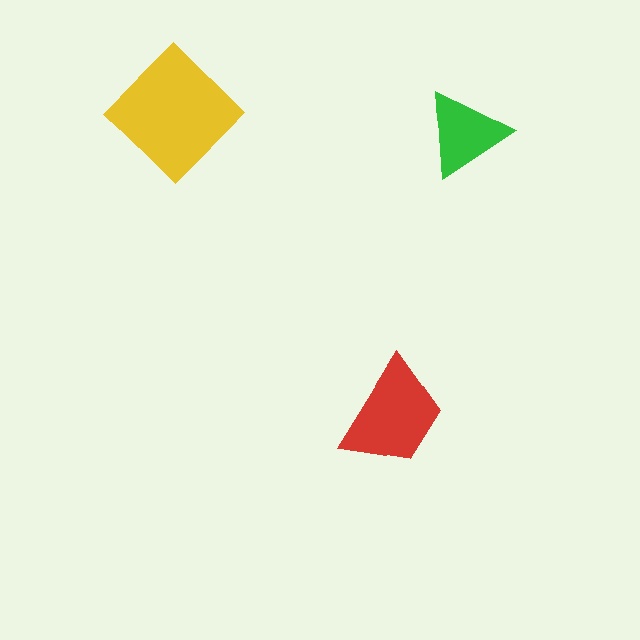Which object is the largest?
The yellow diamond.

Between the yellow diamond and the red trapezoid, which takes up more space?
The yellow diamond.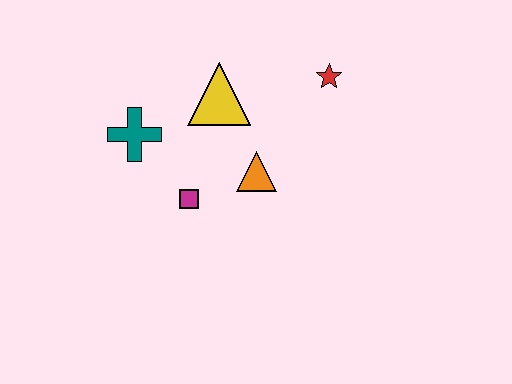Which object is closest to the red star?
The yellow triangle is closest to the red star.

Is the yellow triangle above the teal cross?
Yes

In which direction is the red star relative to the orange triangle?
The red star is above the orange triangle.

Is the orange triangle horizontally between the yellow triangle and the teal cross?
No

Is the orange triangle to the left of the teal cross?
No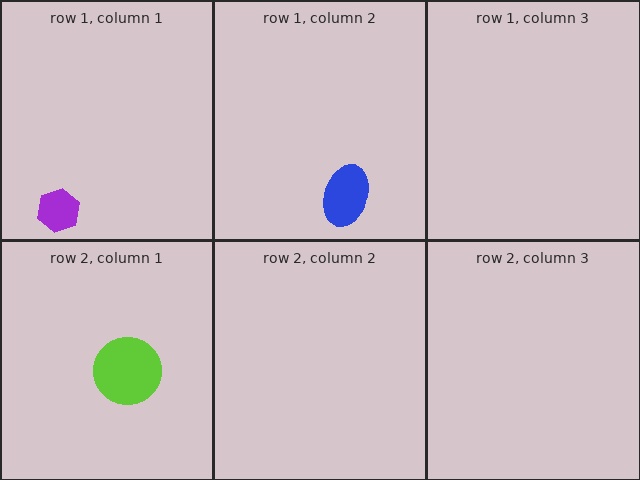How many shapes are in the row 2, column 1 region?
1.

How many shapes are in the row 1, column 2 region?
1.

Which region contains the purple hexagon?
The row 1, column 1 region.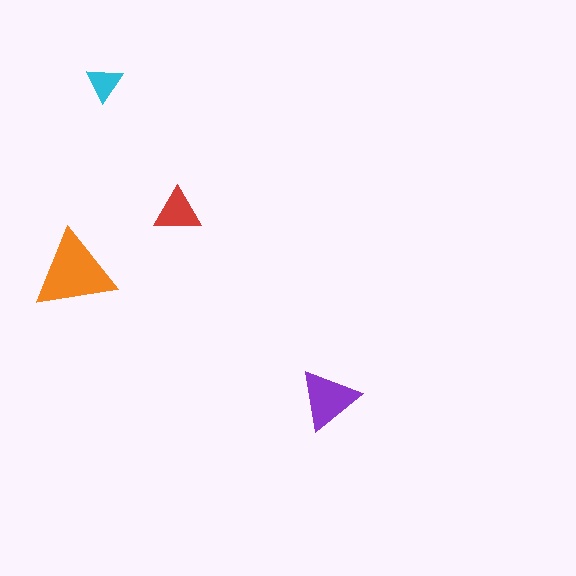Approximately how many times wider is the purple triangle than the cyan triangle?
About 1.5 times wider.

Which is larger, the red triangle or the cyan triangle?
The red one.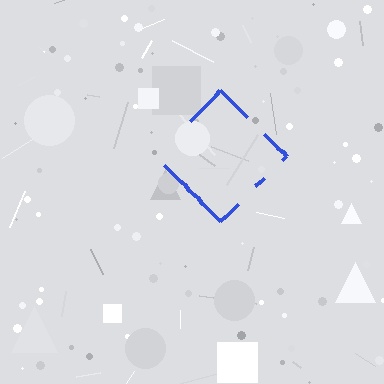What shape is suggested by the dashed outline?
The dashed outline suggests a diamond.